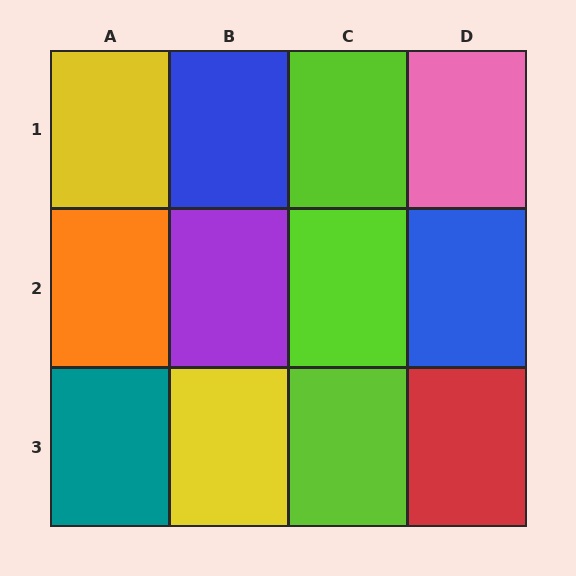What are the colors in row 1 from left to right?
Yellow, blue, lime, pink.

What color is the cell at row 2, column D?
Blue.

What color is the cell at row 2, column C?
Lime.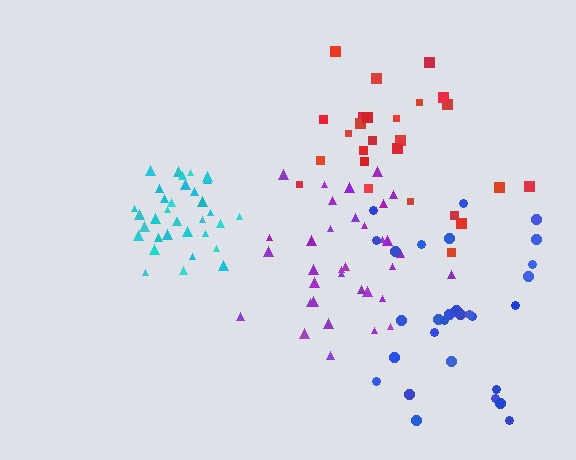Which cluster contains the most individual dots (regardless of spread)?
Cyan (35).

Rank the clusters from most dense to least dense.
cyan, purple, red, blue.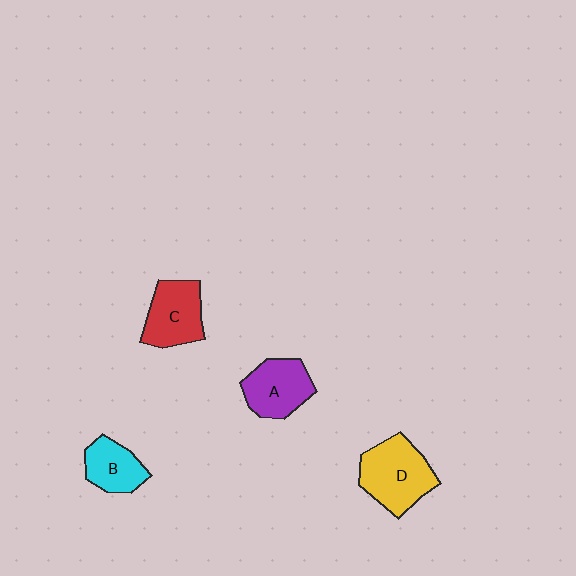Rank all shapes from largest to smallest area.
From largest to smallest: D (yellow), C (red), A (purple), B (cyan).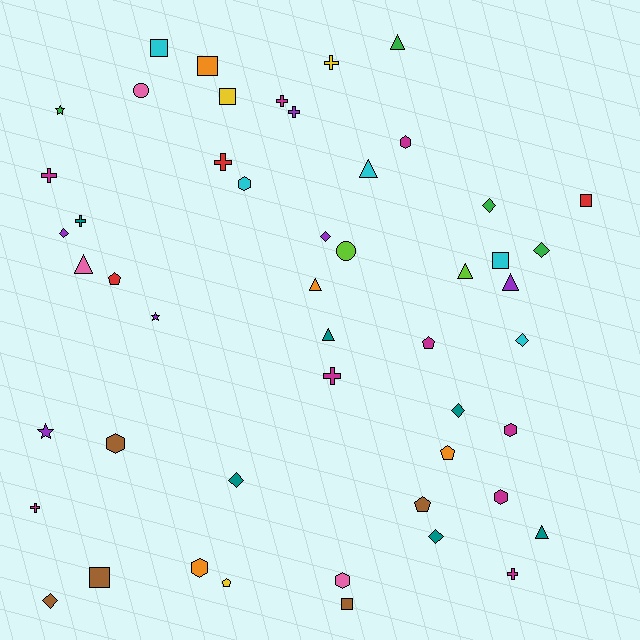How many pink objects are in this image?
There are 3 pink objects.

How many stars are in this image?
There are 3 stars.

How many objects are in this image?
There are 50 objects.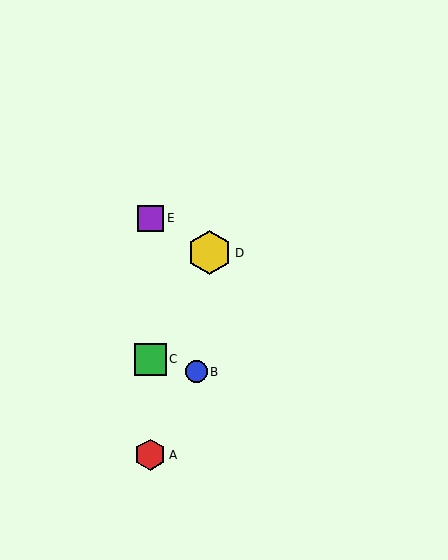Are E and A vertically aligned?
Yes, both are at x≈150.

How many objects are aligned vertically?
3 objects (A, C, E) are aligned vertically.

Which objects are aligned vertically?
Objects A, C, E are aligned vertically.